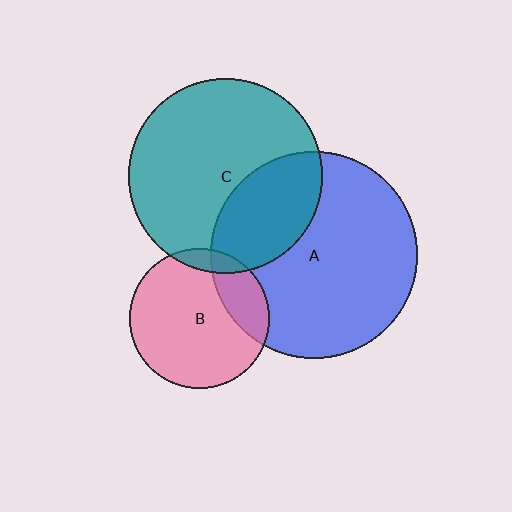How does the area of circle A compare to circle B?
Approximately 2.2 times.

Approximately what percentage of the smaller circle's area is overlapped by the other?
Approximately 10%.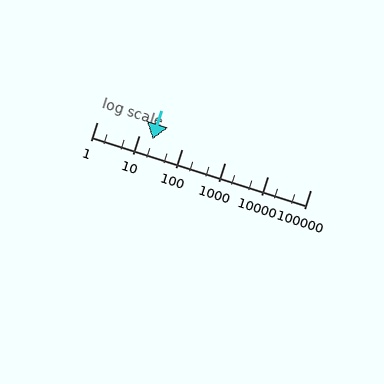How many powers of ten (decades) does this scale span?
The scale spans 5 decades, from 1 to 100000.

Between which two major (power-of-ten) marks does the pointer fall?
The pointer is between 10 and 100.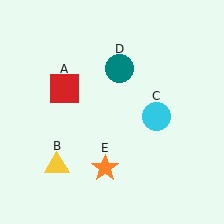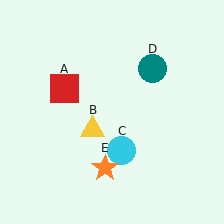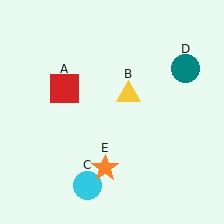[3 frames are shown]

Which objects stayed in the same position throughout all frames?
Red square (object A) and orange star (object E) remained stationary.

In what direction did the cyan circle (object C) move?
The cyan circle (object C) moved down and to the left.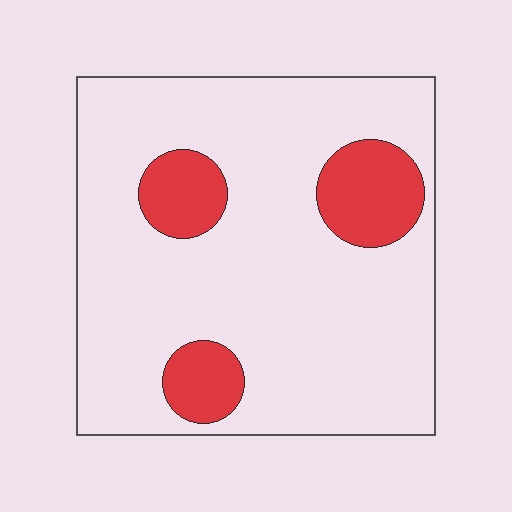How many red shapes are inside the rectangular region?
3.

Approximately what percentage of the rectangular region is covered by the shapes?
Approximately 15%.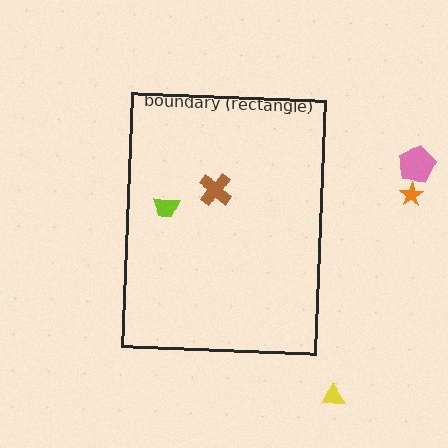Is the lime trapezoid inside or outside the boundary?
Inside.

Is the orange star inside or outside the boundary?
Outside.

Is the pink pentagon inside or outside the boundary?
Outside.